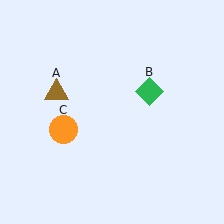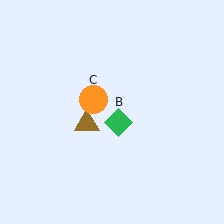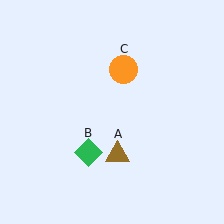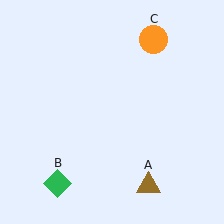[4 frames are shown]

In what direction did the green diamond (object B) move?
The green diamond (object B) moved down and to the left.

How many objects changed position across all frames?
3 objects changed position: brown triangle (object A), green diamond (object B), orange circle (object C).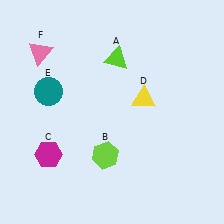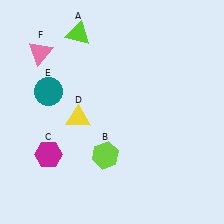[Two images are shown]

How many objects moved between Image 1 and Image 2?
2 objects moved between the two images.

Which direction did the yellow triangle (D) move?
The yellow triangle (D) moved left.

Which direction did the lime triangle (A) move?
The lime triangle (A) moved left.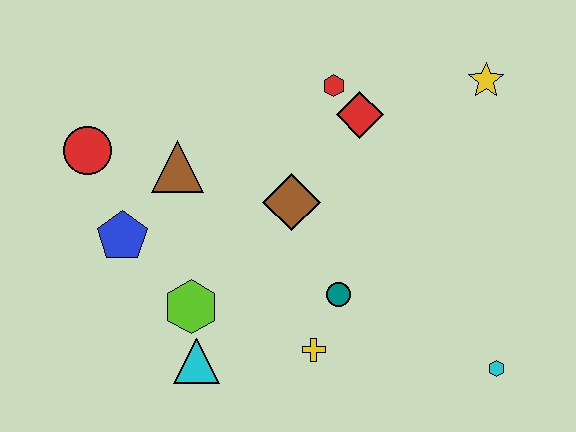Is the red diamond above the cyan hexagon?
Yes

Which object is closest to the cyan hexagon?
The teal circle is closest to the cyan hexagon.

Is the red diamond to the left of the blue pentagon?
No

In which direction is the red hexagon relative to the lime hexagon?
The red hexagon is above the lime hexagon.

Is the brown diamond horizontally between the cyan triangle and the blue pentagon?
No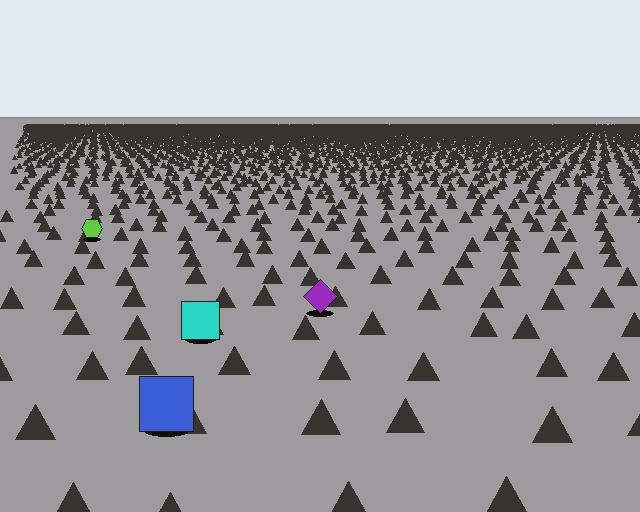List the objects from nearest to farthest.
From nearest to farthest: the blue square, the cyan square, the purple diamond, the lime hexagon.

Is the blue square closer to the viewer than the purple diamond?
Yes. The blue square is closer — you can tell from the texture gradient: the ground texture is coarser near it.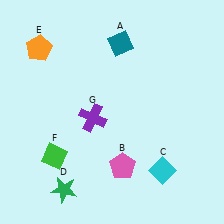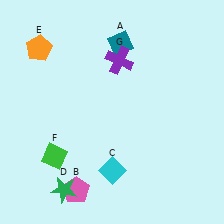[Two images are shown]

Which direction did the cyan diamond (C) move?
The cyan diamond (C) moved left.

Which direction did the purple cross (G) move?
The purple cross (G) moved up.